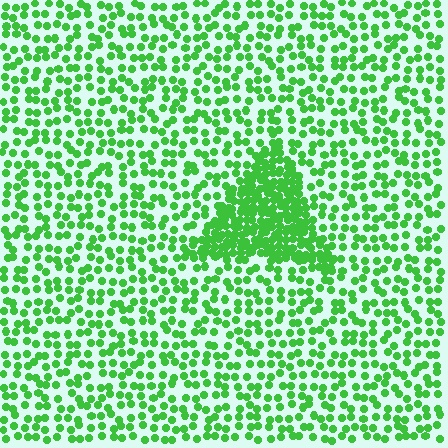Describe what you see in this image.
The image contains small green elements arranged at two different densities. A triangle-shaped region is visible where the elements are more densely packed than the surrounding area.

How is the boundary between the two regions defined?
The boundary is defined by a change in element density (approximately 2.6x ratio). All elements are the same color, size, and shape.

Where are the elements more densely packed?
The elements are more densely packed inside the triangle boundary.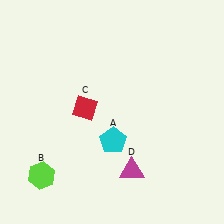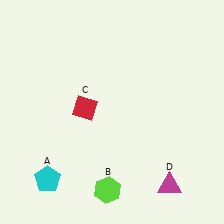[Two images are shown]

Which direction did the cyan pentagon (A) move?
The cyan pentagon (A) moved left.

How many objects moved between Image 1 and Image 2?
3 objects moved between the two images.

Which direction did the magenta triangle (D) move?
The magenta triangle (D) moved right.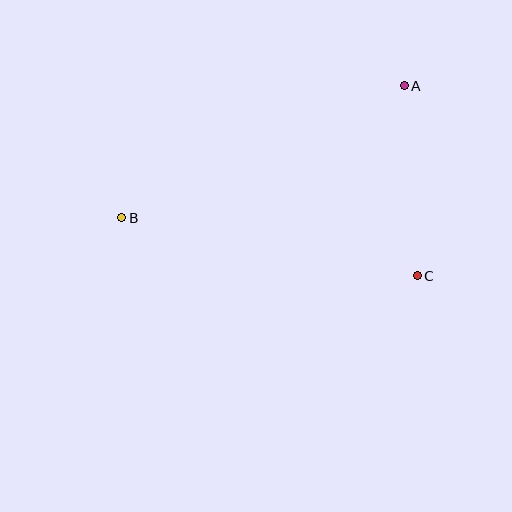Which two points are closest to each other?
Points A and C are closest to each other.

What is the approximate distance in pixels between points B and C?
The distance between B and C is approximately 301 pixels.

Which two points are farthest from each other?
Points A and B are farthest from each other.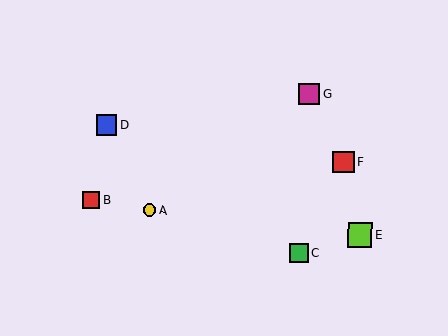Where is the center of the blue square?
The center of the blue square is at (107, 125).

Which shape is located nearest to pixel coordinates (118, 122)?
The blue square (labeled D) at (107, 125) is nearest to that location.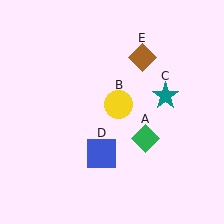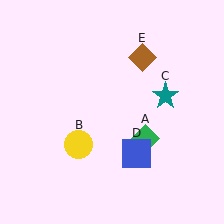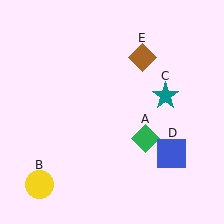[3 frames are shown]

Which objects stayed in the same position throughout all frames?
Green diamond (object A) and teal star (object C) and brown diamond (object E) remained stationary.